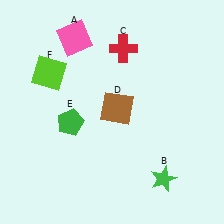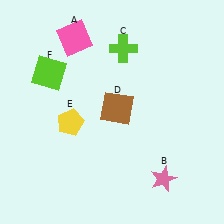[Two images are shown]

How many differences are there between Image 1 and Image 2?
There are 3 differences between the two images.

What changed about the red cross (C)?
In Image 1, C is red. In Image 2, it changed to lime.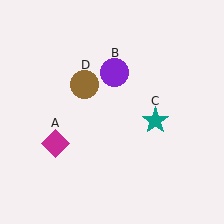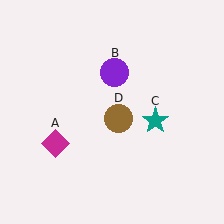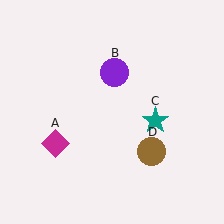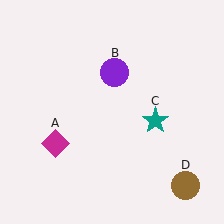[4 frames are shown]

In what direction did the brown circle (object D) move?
The brown circle (object D) moved down and to the right.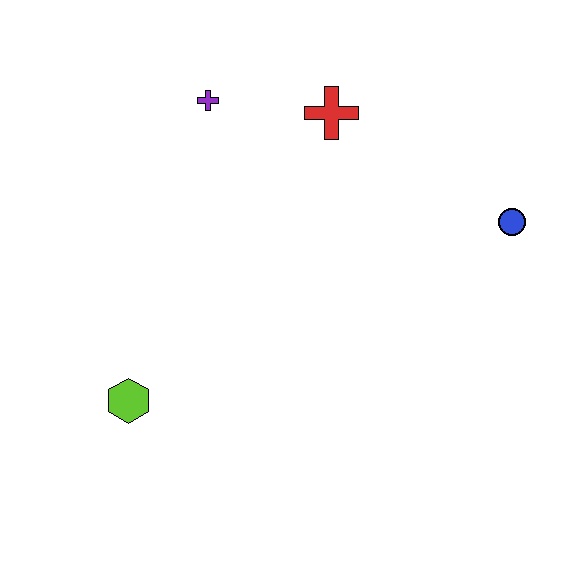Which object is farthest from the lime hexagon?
The blue circle is farthest from the lime hexagon.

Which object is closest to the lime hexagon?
The purple cross is closest to the lime hexagon.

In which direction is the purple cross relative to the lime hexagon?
The purple cross is above the lime hexagon.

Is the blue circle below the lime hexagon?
No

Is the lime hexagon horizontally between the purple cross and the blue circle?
No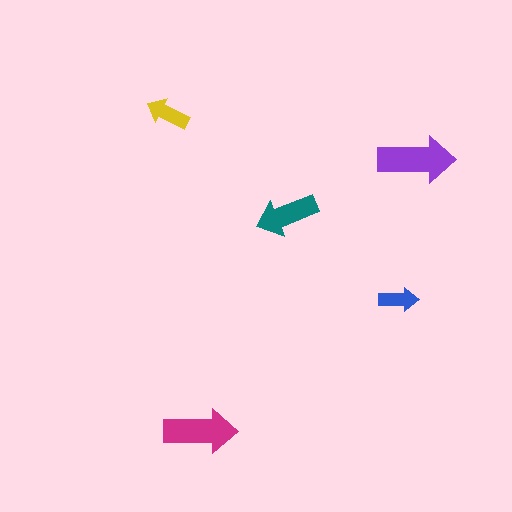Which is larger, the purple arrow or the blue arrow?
The purple one.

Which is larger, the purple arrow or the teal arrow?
The purple one.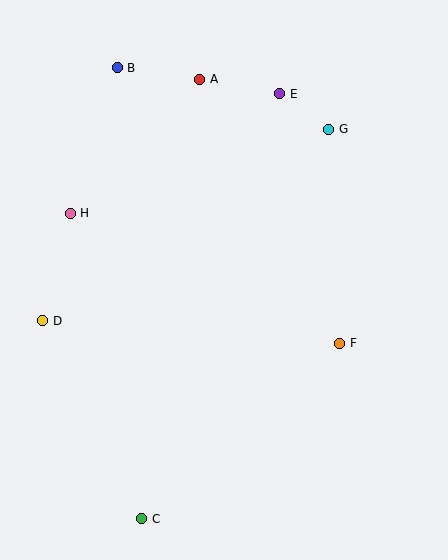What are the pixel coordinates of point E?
Point E is at (280, 94).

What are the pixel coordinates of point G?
Point G is at (329, 129).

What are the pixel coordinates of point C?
Point C is at (142, 519).